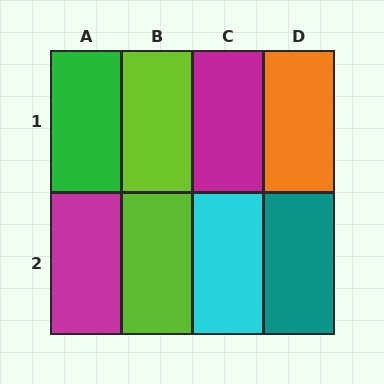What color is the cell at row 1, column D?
Orange.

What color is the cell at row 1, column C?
Magenta.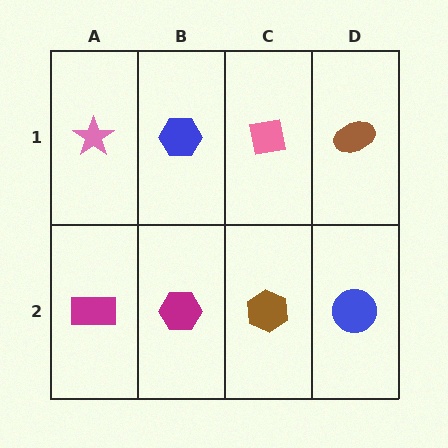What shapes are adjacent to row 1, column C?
A brown hexagon (row 2, column C), a blue hexagon (row 1, column B), a brown ellipse (row 1, column D).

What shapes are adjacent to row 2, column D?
A brown ellipse (row 1, column D), a brown hexagon (row 2, column C).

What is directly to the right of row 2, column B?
A brown hexagon.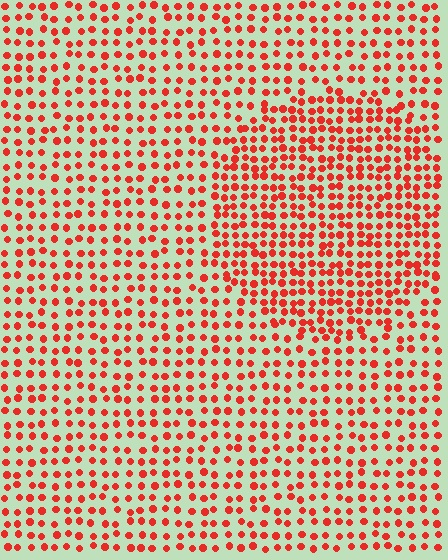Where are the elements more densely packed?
The elements are more densely packed inside the circle boundary.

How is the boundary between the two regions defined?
The boundary is defined by a change in element density (approximately 1.6x ratio). All elements are the same color, size, and shape.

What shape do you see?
I see a circle.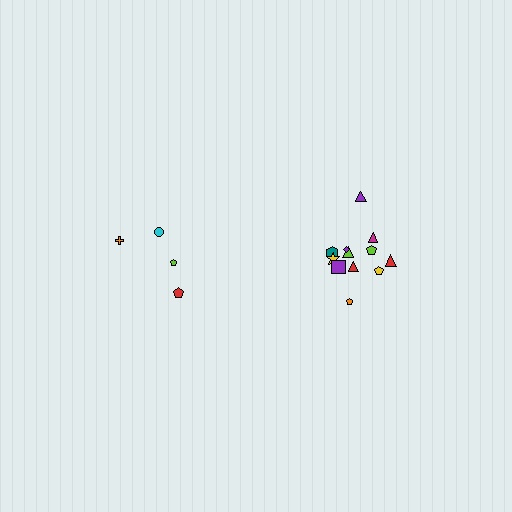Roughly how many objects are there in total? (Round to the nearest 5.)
Roughly 15 objects in total.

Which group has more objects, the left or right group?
The right group.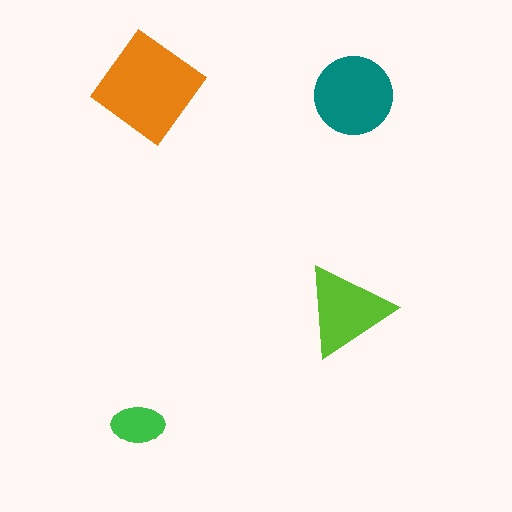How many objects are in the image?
There are 4 objects in the image.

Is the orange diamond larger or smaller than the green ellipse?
Larger.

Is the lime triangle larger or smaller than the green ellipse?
Larger.